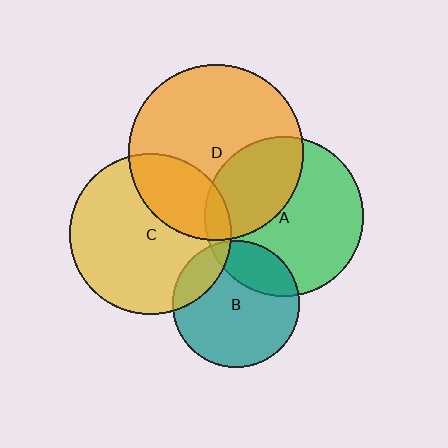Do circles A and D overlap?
Yes.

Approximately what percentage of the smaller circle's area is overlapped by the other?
Approximately 35%.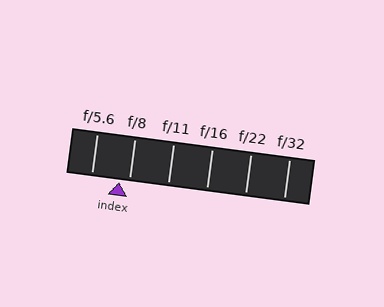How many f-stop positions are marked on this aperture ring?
There are 6 f-stop positions marked.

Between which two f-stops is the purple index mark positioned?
The index mark is between f/5.6 and f/8.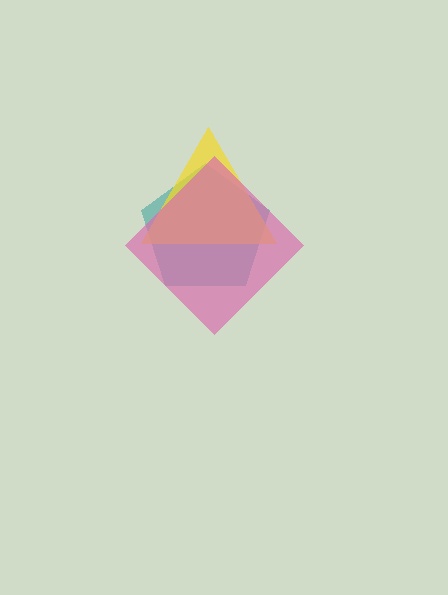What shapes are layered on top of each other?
The layered shapes are: a teal pentagon, a yellow triangle, a pink diamond.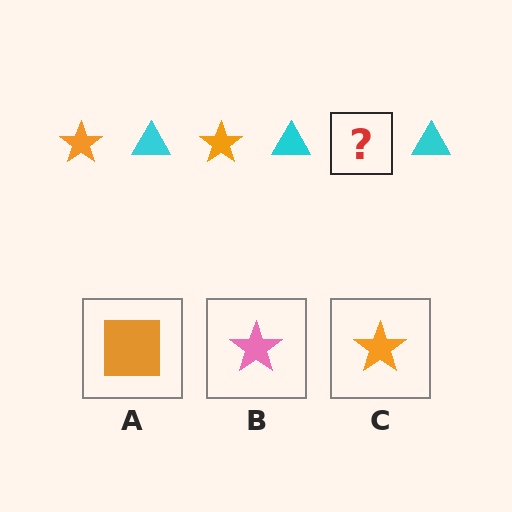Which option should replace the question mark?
Option C.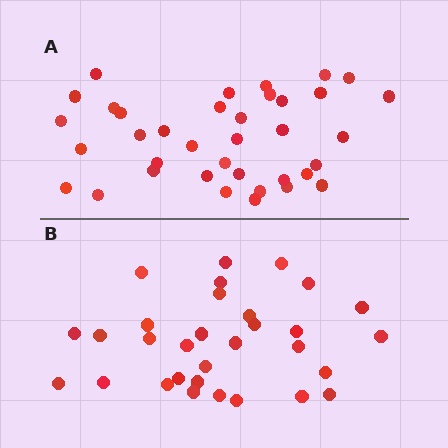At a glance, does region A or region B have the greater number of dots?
Region A (the top region) has more dots.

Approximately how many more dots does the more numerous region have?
Region A has about 6 more dots than region B.